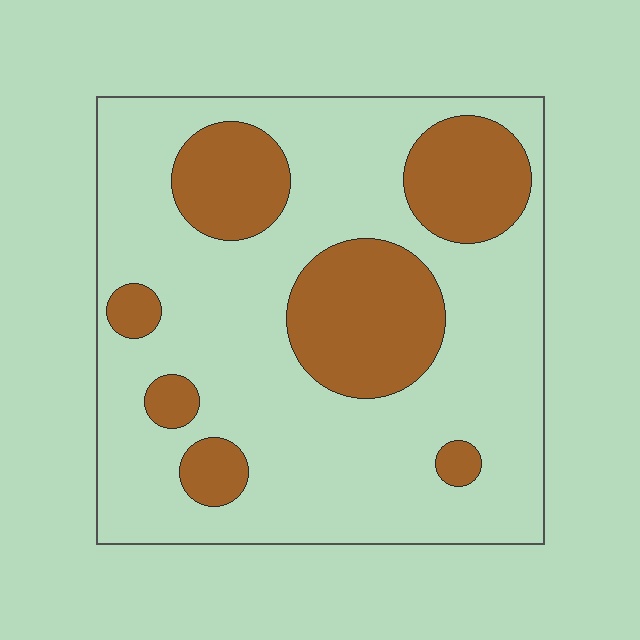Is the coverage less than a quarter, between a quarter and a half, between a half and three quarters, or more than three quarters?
Between a quarter and a half.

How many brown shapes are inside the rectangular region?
7.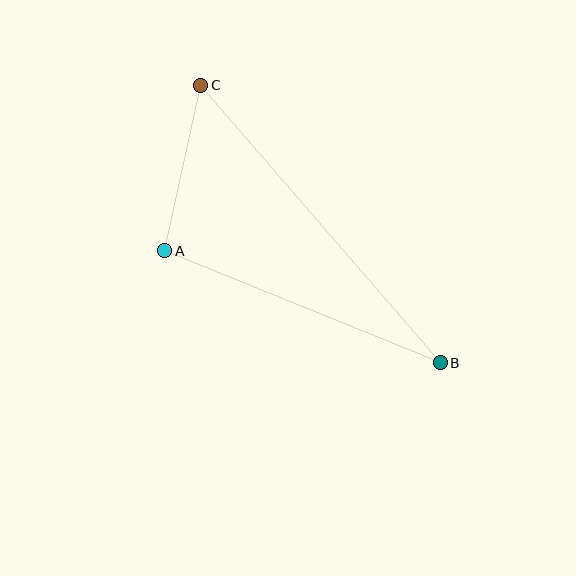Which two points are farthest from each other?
Points B and C are farthest from each other.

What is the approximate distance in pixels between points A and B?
The distance between A and B is approximately 298 pixels.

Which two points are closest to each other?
Points A and C are closest to each other.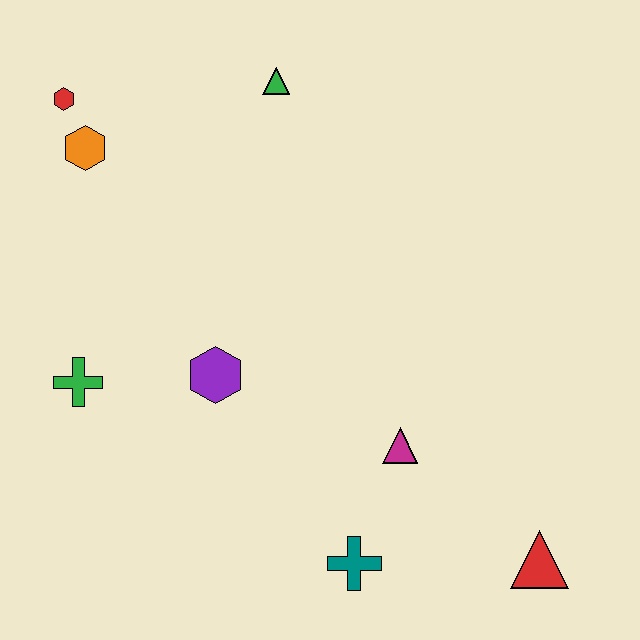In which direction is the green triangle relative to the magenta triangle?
The green triangle is above the magenta triangle.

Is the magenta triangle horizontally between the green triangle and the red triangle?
Yes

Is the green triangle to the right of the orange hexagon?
Yes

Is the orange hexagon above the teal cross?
Yes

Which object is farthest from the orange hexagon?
The red triangle is farthest from the orange hexagon.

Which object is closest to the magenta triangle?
The teal cross is closest to the magenta triangle.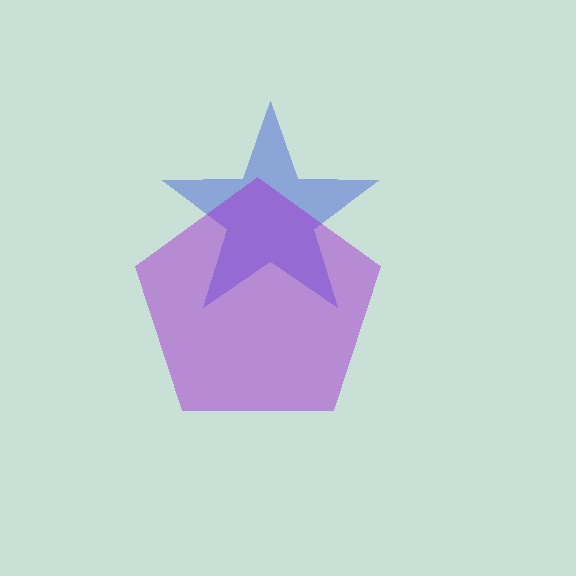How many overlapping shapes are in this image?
There are 2 overlapping shapes in the image.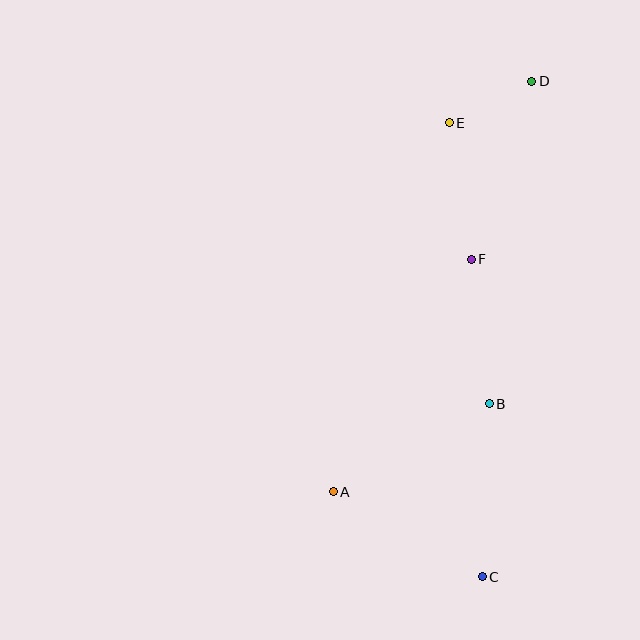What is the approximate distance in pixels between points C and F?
The distance between C and F is approximately 317 pixels.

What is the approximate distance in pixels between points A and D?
The distance between A and D is approximately 456 pixels.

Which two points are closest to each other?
Points D and E are closest to each other.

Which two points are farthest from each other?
Points C and D are farthest from each other.